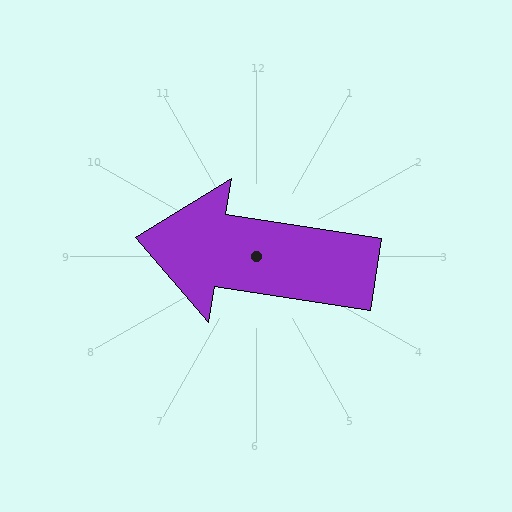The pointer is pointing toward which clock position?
Roughly 9 o'clock.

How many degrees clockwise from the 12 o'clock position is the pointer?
Approximately 279 degrees.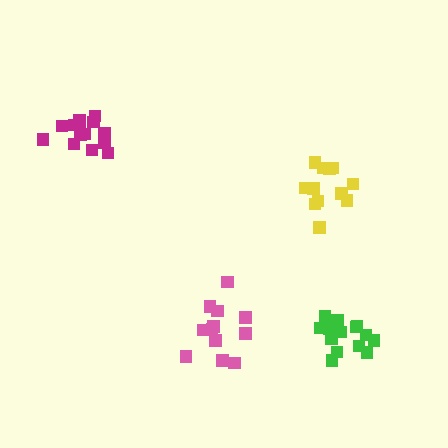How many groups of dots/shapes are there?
There are 4 groups.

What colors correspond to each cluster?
The clusters are colored: green, pink, magenta, yellow.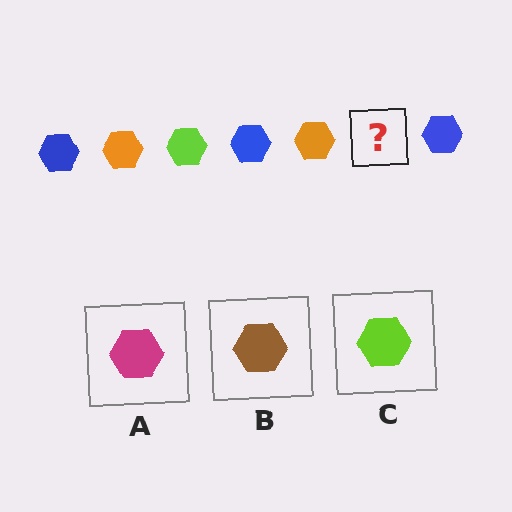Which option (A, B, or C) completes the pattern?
C.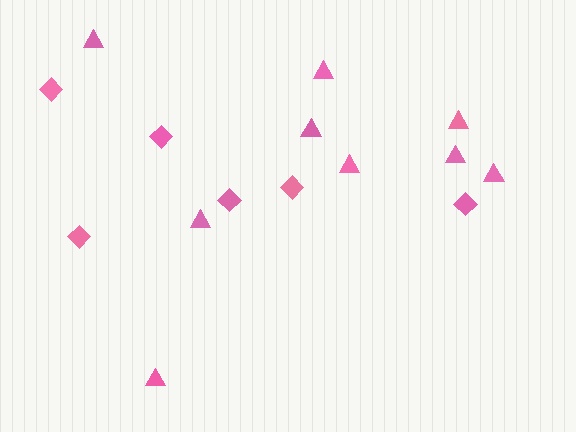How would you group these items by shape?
There are 2 groups: one group of diamonds (6) and one group of triangles (9).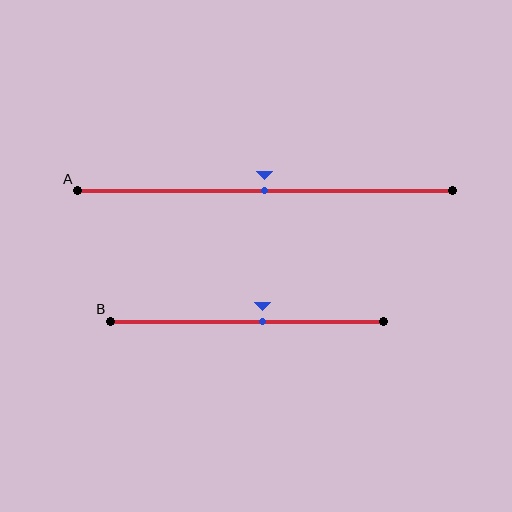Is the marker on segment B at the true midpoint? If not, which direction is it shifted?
No, the marker on segment B is shifted to the right by about 6% of the segment length.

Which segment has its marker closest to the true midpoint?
Segment A has its marker closest to the true midpoint.